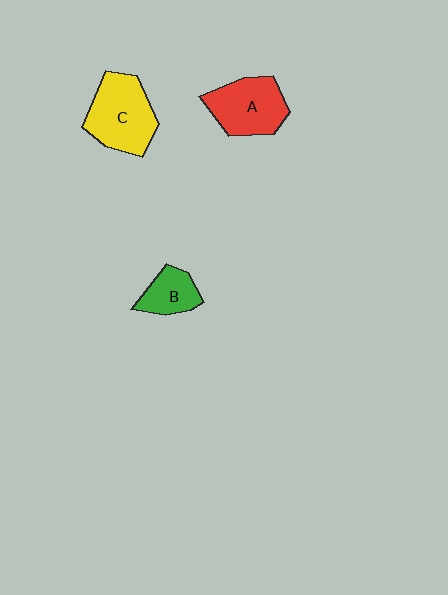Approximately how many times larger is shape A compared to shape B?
Approximately 1.7 times.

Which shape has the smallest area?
Shape B (green).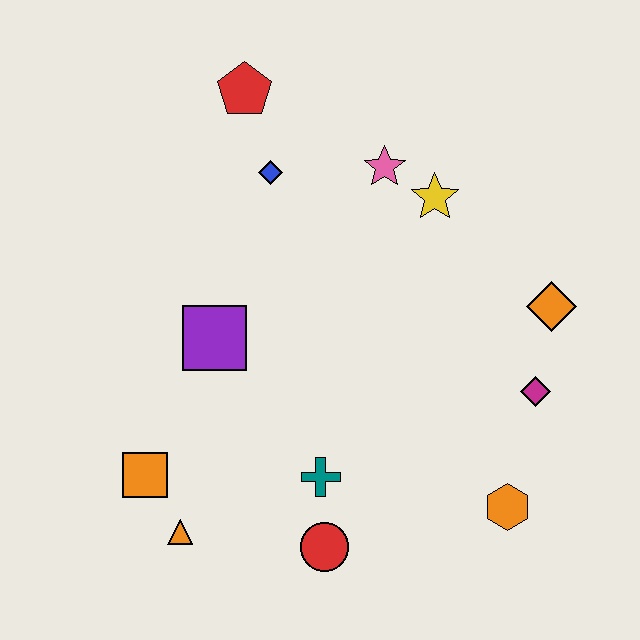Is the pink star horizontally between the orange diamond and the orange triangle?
Yes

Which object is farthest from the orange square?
The orange diamond is farthest from the orange square.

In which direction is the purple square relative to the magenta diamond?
The purple square is to the left of the magenta diamond.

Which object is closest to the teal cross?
The red circle is closest to the teal cross.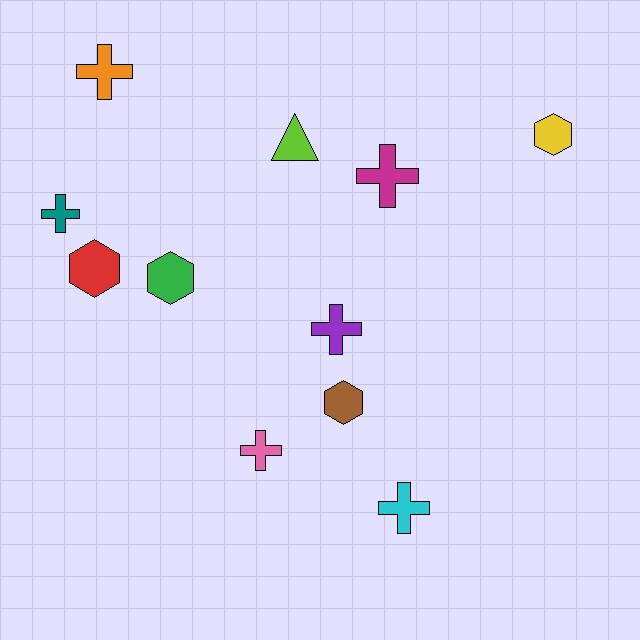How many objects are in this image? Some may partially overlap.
There are 11 objects.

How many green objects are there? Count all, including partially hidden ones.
There is 1 green object.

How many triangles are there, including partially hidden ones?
There is 1 triangle.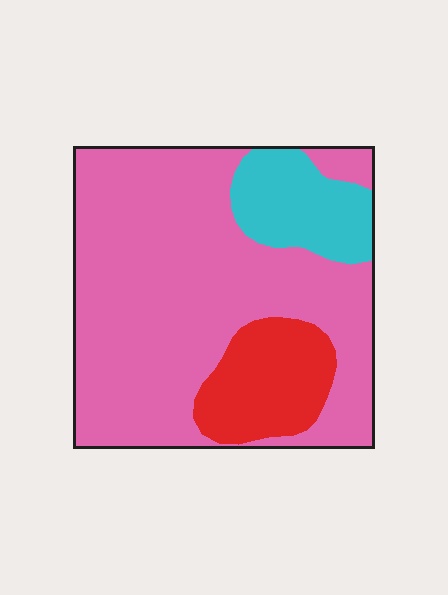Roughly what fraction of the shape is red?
Red covers around 15% of the shape.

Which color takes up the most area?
Pink, at roughly 70%.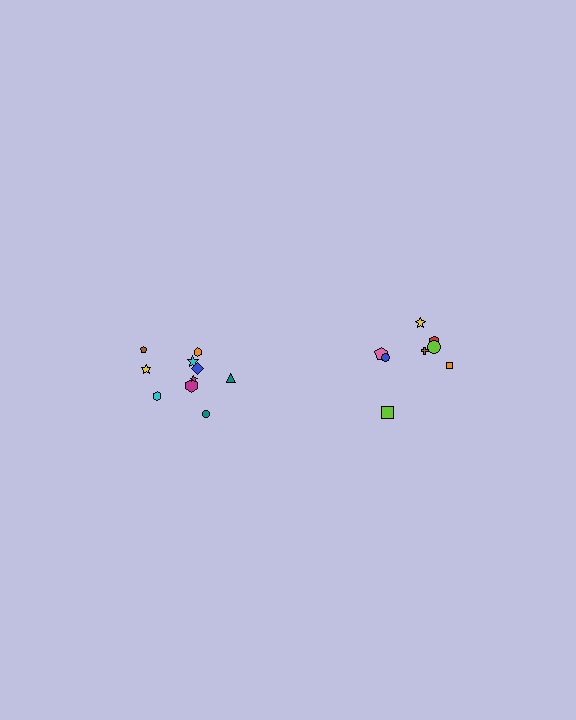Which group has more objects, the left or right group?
The left group.